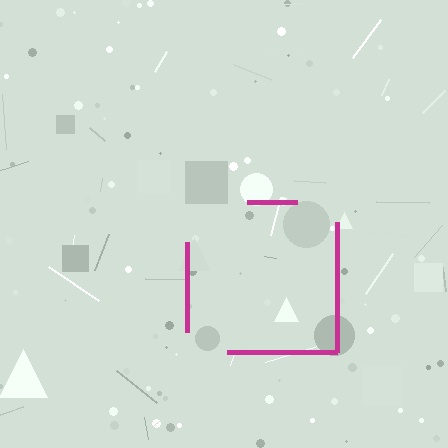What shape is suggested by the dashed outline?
The dashed outline suggests a square.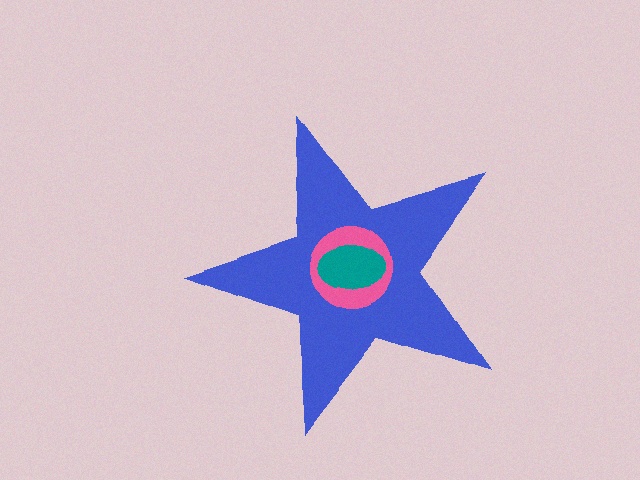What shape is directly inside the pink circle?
The teal ellipse.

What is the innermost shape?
The teal ellipse.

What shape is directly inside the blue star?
The pink circle.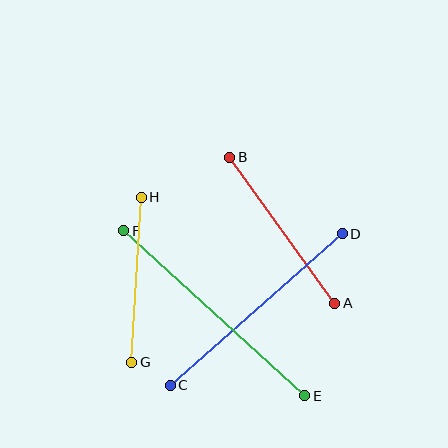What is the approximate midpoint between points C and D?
The midpoint is at approximately (256, 309) pixels.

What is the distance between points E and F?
The distance is approximately 245 pixels.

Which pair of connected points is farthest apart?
Points E and F are farthest apart.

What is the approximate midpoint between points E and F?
The midpoint is at approximately (214, 313) pixels.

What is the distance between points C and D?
The distance is approximately 229 pixels.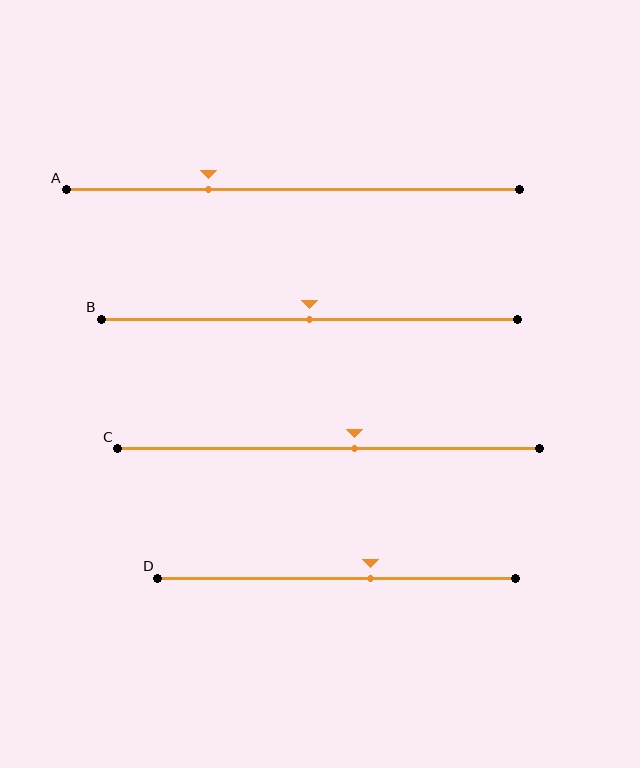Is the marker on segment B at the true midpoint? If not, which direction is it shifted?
Yes, the marker on segment B is at the true midpoint.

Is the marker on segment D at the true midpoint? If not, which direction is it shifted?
No, the marker on segment D is shifted to the right by about 10% of the segment length.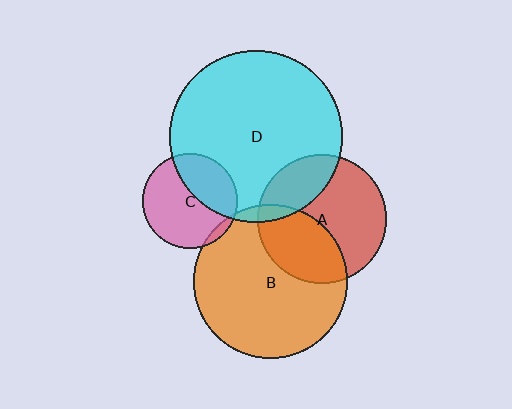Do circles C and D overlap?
Yes.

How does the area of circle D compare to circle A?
Approximately 1.8 times.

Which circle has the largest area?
Circle D (cyan).